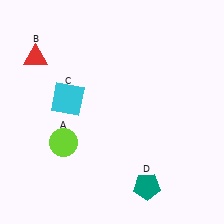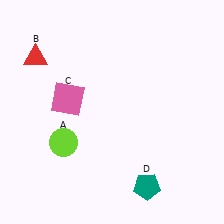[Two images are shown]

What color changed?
The square (C) changed from cyan in Image 1 to pink in Image 2.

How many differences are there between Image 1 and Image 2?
There is 1 difference between the two images.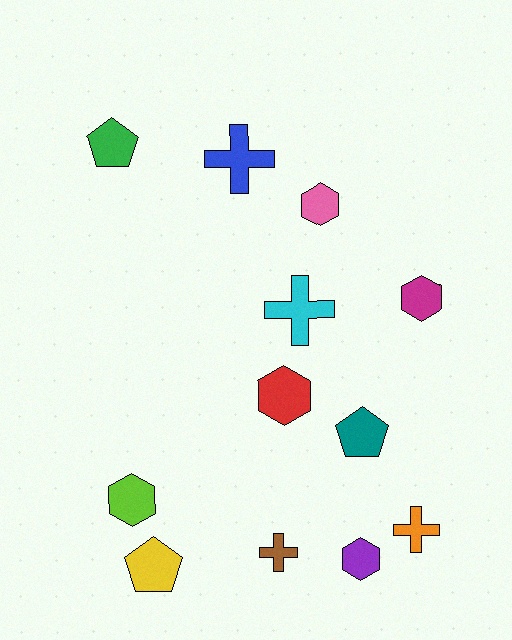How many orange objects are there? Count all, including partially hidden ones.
There is 1 orange object.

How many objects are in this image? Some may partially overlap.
There are 12 objects.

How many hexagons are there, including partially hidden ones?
There are 5 hexagons.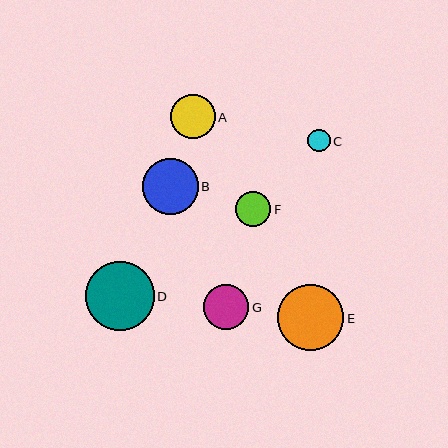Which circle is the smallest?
Circle C is the smallest with a size of approximately 22 pixels.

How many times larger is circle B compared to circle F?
Circle B is approximately 1.6 times the size of circle F.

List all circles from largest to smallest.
From largest to smallest: D, E, B, G, A, F, C.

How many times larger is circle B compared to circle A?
Circle B is approximately 1.3 times the size of circle A.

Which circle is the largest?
Circle D is the largest with a size of approximately 68 pixels.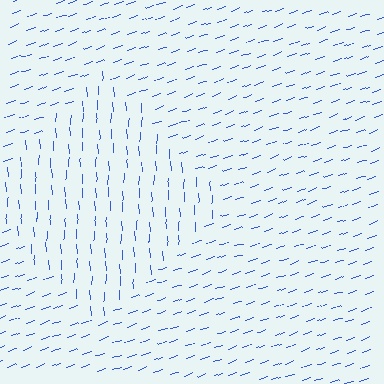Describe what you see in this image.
The image is filled with small blue line segments. A diamond region in the image has lines oriented differently from the surrounding lines, creating a visible texture boundary.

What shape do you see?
I see a diamond.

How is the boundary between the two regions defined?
The boundary is defined purely by a change in line orientation (approximately 72 degrees difference). All lines are the same color and thickness.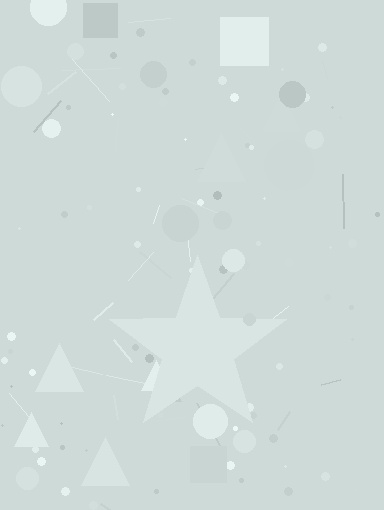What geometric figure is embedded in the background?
A star is embedded in the background.